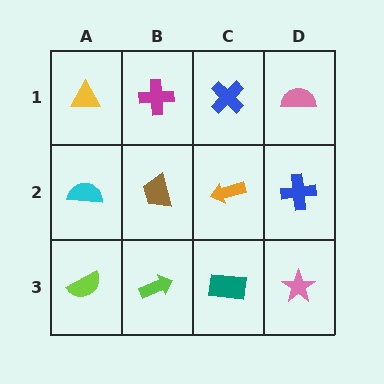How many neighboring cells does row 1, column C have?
3.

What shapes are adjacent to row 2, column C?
A blue cross (row 1, column C), a teal rectangle (row 3, column C), a brown trapezoid (row 2, column B), a blue cross (row 2, column D).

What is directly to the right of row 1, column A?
A magenta cross.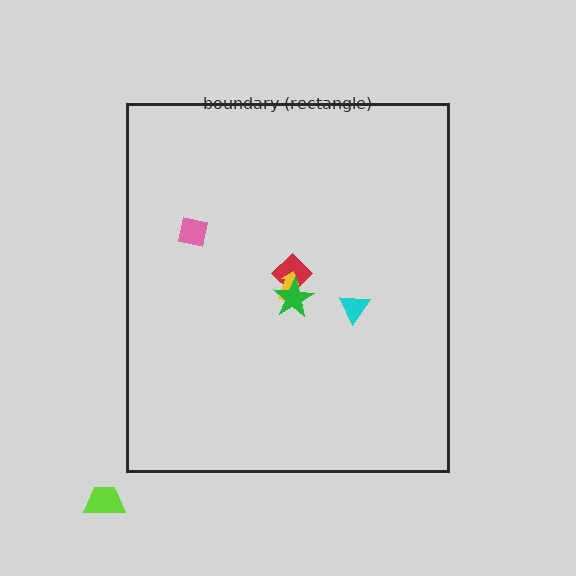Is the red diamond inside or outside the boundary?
Inside.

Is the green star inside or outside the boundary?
Inside.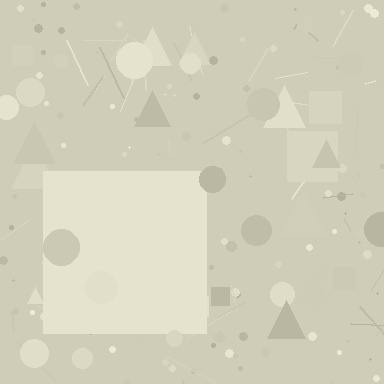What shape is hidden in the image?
A square is hidden in the image.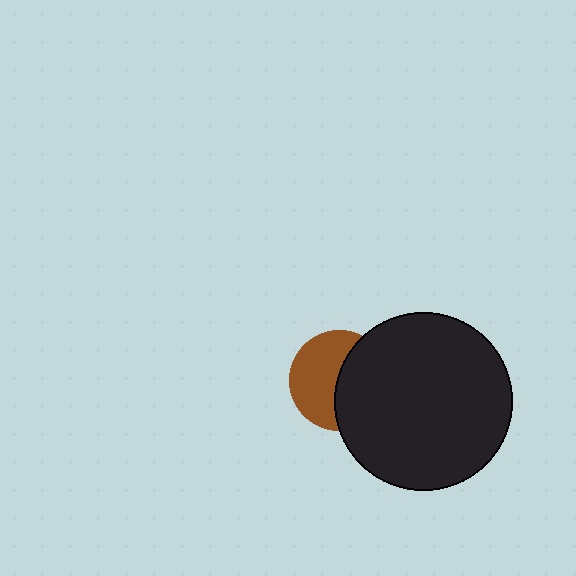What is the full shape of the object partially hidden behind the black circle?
The partially hidden object is a brown circle.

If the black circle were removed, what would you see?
You would see the complete brown circle.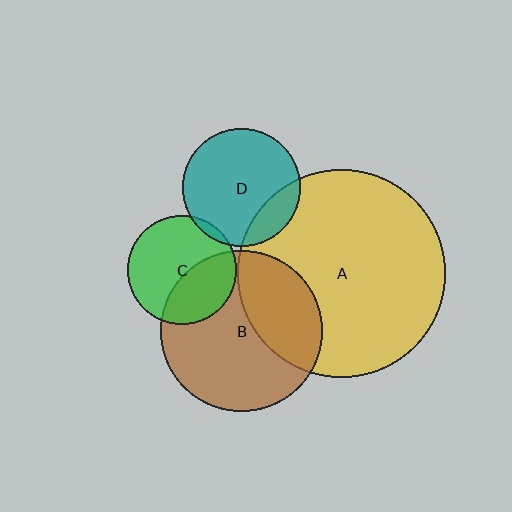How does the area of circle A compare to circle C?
Approximately 3.6 times.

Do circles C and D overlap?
Yes.